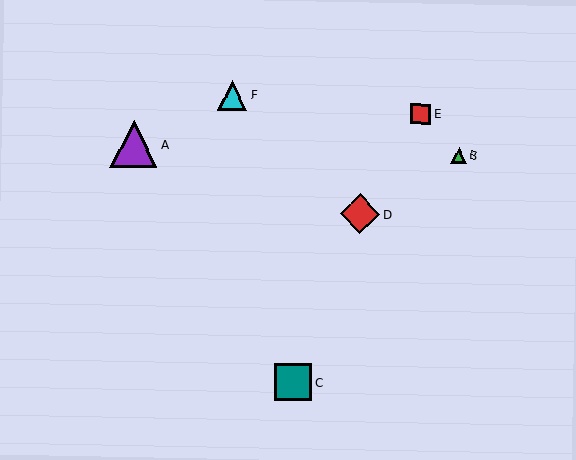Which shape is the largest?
The purple triangle (labeled A) is the largest.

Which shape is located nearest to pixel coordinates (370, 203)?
The red diamond (labeled D) at (360, 214) is nearest to that location.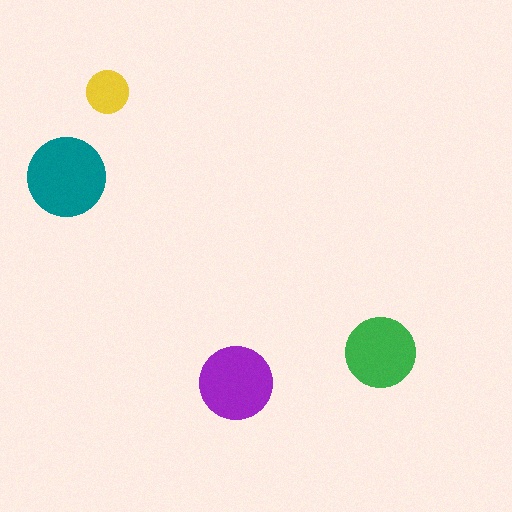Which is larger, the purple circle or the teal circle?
The teal one.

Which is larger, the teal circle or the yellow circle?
The teal one.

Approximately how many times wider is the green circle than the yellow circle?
About 1.5 times wider.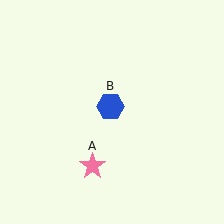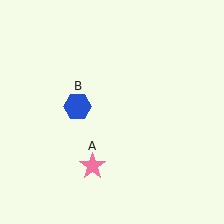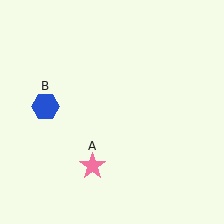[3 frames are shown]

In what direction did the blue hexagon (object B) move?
The blue hexagon (object B) moved left.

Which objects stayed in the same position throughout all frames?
Pink star (object A) remained stationary.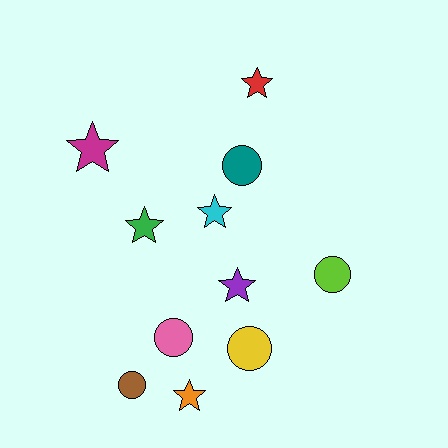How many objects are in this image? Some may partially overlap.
There are 11 objects.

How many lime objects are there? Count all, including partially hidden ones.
There is 1 lime object.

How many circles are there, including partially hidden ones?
There are 5 circles.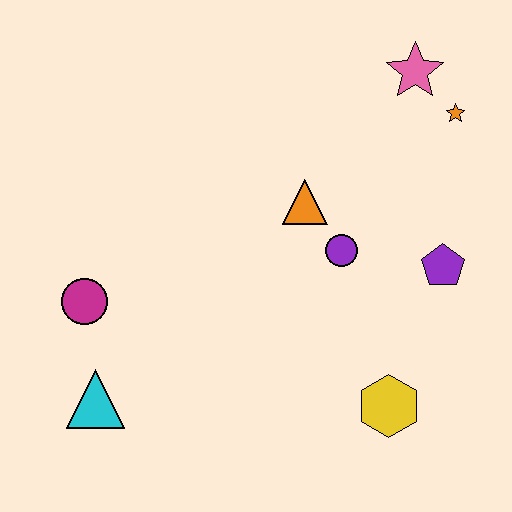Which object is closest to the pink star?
The orange star is closest to the pink star.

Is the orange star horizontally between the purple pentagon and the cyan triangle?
No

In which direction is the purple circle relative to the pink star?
The purple circle is below the pink star.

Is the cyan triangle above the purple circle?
No